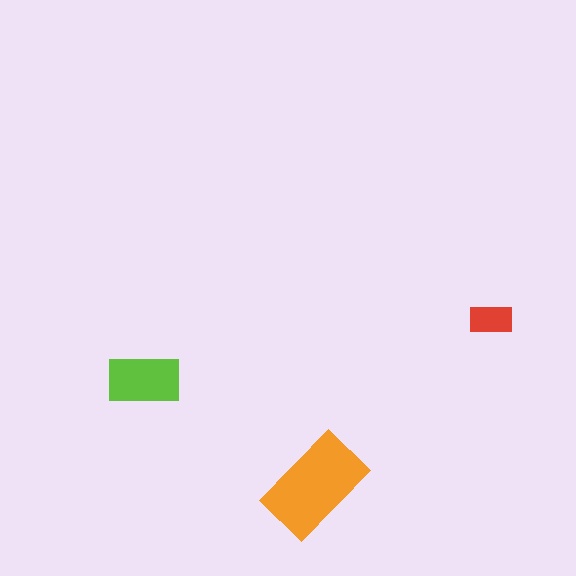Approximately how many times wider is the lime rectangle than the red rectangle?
About 1.5 times wider.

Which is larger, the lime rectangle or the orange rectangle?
The orange one.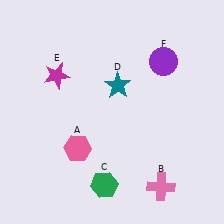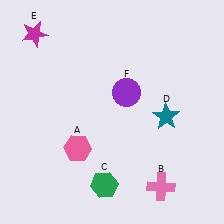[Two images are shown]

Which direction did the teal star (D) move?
The teal star (D) moved right.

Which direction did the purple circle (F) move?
The purple circle (F) moved left.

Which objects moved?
The objects that moved are: the teal star (D), the magenta star (E), the purple circle (F).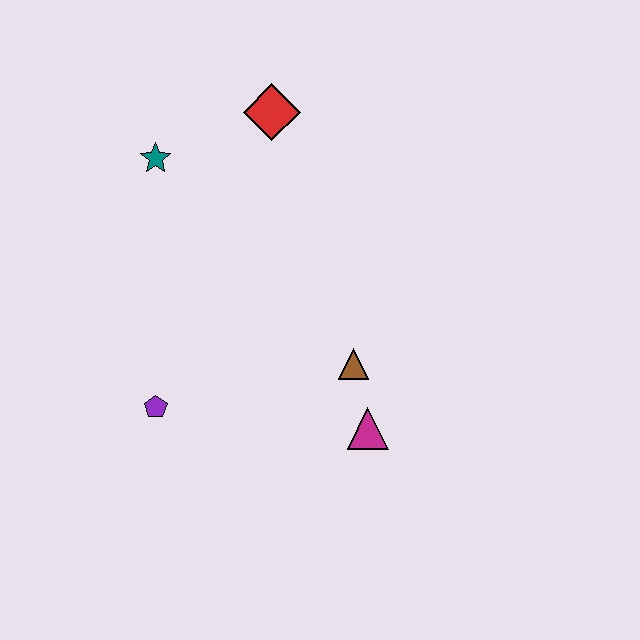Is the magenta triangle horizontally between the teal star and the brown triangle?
No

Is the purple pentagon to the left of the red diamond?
Yes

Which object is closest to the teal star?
The red diamond is closest to the teal star.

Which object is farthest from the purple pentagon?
The red diamond is farthest from the purple pentagon.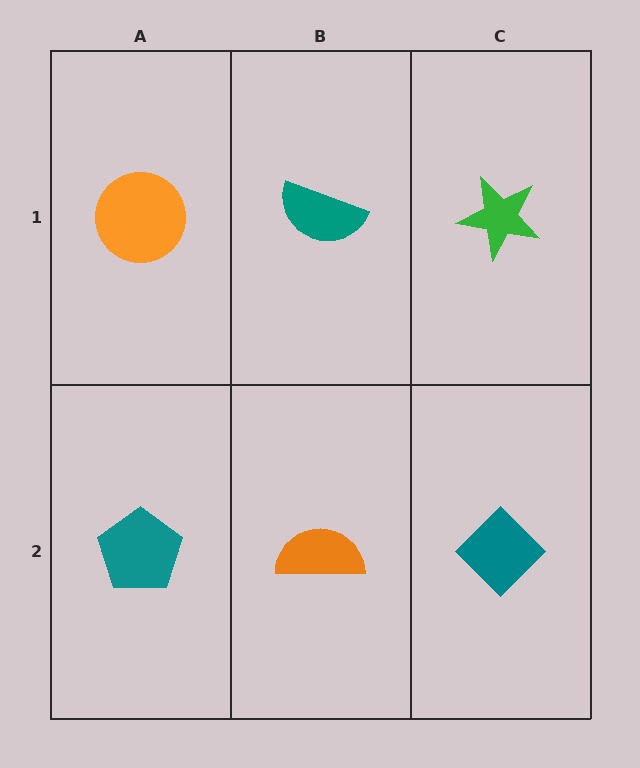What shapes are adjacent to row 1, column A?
A teal pentagon (row 2, column A), a teal semicircle (row 1, column B).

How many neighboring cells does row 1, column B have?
3.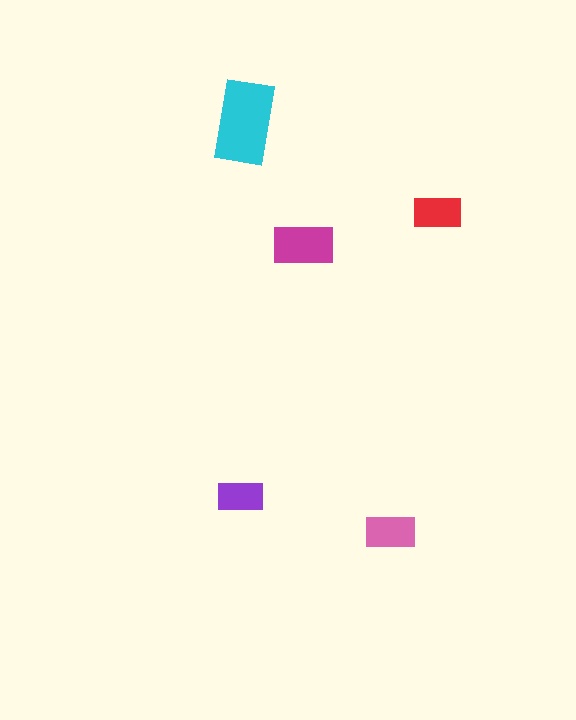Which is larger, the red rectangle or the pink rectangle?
The pink one.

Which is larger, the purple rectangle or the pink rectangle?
The pink one.